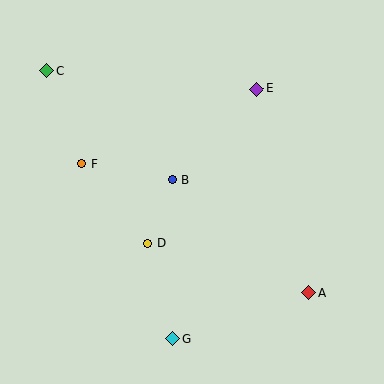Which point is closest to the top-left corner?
Point C is closest to the top-left corner.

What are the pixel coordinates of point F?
Point F is at (82, 164).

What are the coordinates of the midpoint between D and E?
The midpoint between D and E is at (203, 166).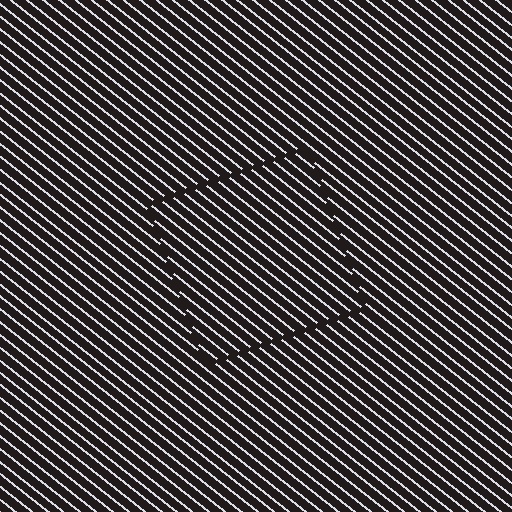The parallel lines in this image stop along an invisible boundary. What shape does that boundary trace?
An illusory square. The interior of the shape contains the same grating, shifted by half a period — the contour is defined by the phase discontinuity where line-ends from the inner and outer gratings abut.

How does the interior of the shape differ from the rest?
The interior of the shape contains the same grating, shifted by half a period — the contour is defined by the phase discontinuity where line-ends from the inner and outer gratings abut.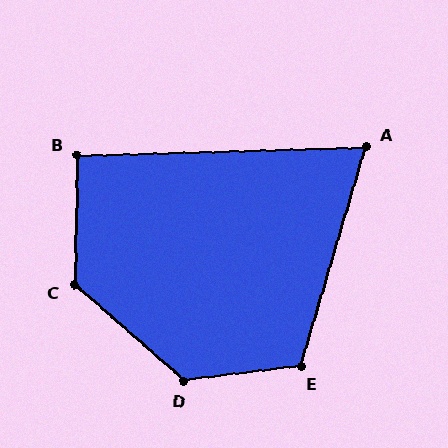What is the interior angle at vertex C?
Approximately 130 degrees (obtuse).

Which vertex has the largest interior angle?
D, at approximately 132 degrees.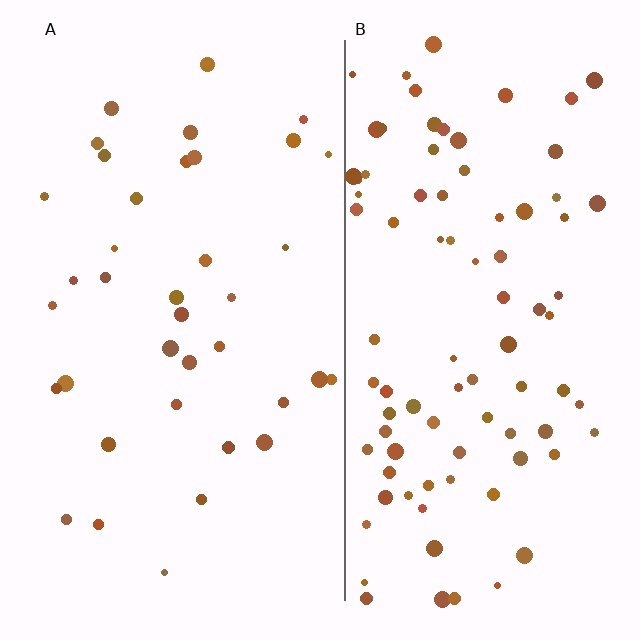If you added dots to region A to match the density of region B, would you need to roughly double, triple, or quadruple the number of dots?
Approximately double.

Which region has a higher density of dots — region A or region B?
B (the right).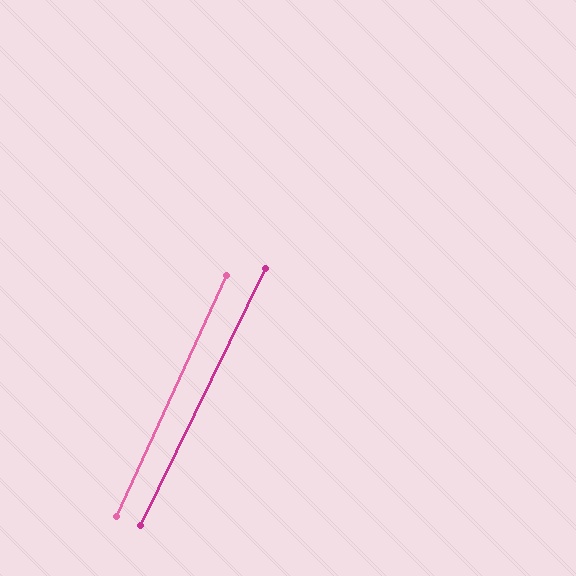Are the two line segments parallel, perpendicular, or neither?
Parallel — their directions differ by only 1.4°.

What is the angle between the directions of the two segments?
Approximately 1 degree.